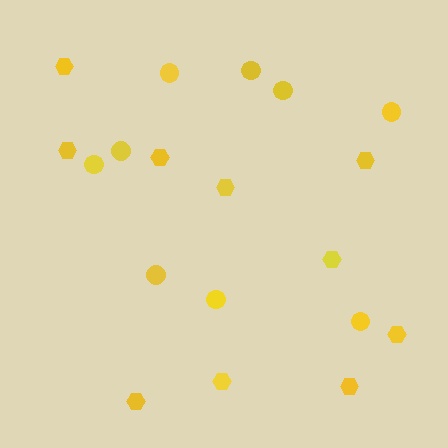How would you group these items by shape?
There are 2 groups: one group of hexagons (10) and one group of circles (9).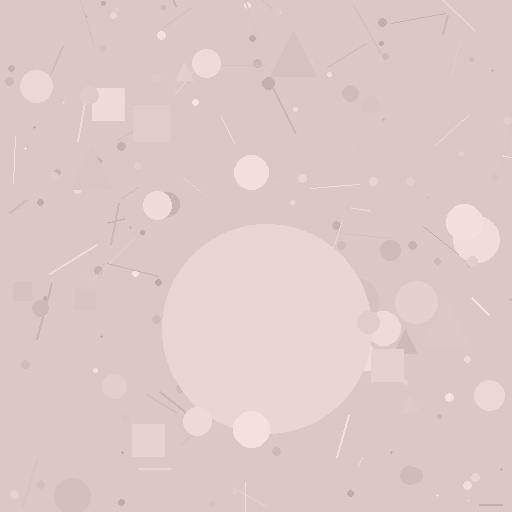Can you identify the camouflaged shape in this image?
The camouflaged shape is a circle.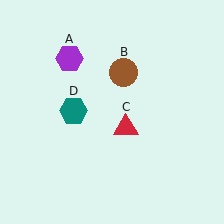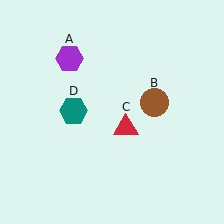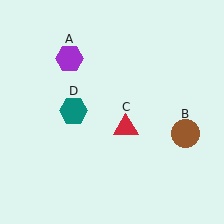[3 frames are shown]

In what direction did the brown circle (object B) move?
The brown circle (object B) moved down and to the right.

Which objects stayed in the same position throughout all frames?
Purple hexagon (object A) and red triangle (object C) and teal hexagon (object D) remained stationary.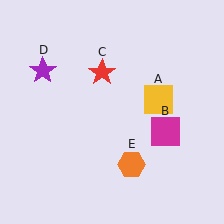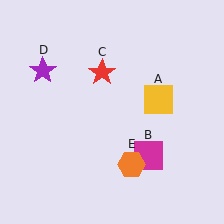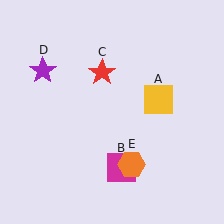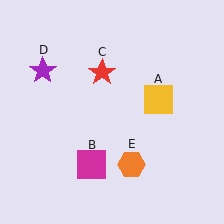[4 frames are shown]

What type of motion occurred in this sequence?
The magenta square (object B) rotated clockwise around the center of the scene.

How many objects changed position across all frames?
1 object changed position: magenta square (object B).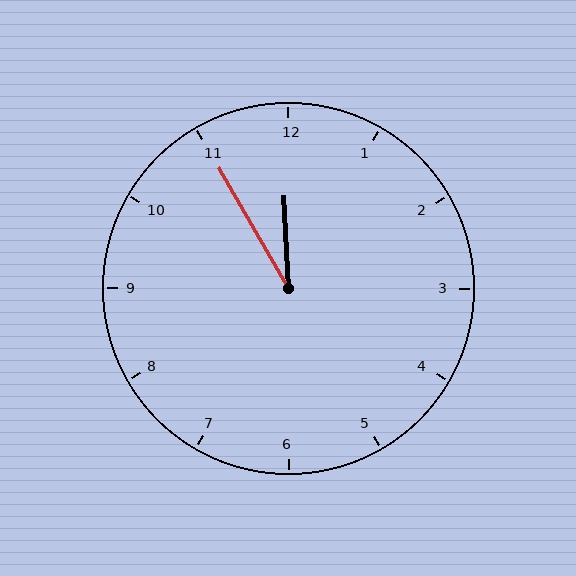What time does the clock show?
11:55.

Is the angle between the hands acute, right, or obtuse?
It is acute.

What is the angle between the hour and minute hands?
Approximately 28 degrees.